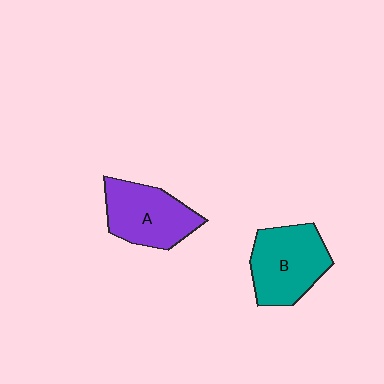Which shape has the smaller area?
Shape A (purple).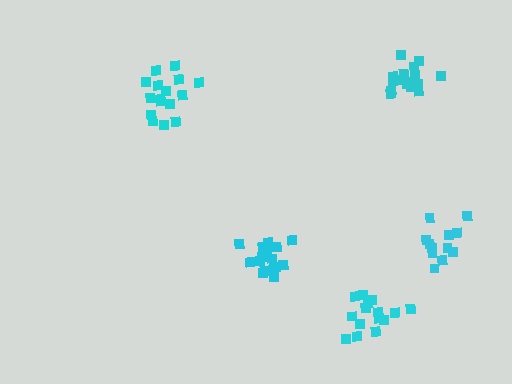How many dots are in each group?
Group 1: 17 dots, Group 2: 15 dots, Group 3: 12 dots, Group 4: 17 dots, Group 5: 16 dots (77 total).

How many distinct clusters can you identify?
There are 5 distinct clusters.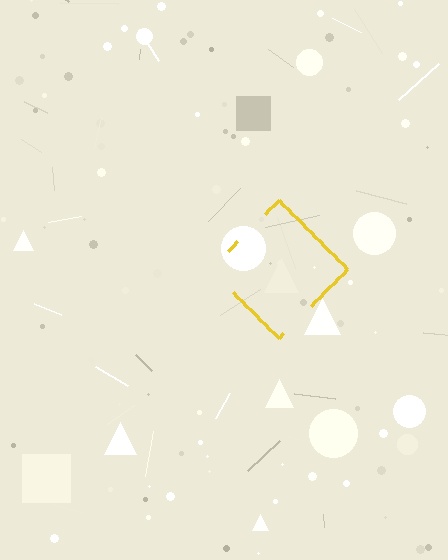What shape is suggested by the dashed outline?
The dashed outline suggests a diamond.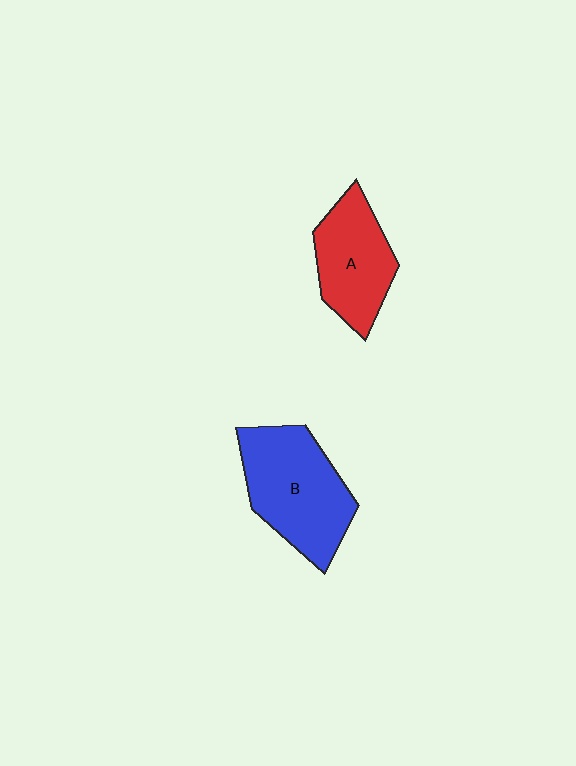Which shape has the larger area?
Shape B (blue).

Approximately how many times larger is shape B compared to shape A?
Approximately 1.3 times.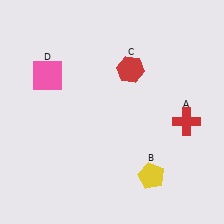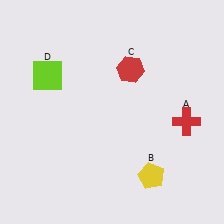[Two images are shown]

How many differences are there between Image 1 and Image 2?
There is 1 difference between the two images.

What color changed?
The square (D) changed from pink in Image 1 to lime in Image 2.